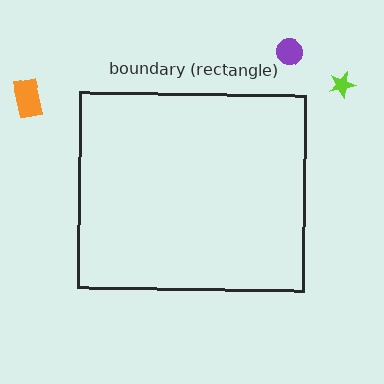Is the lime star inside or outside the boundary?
Outside.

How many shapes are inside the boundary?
0 inside, 3 outside.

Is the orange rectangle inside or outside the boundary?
Outside.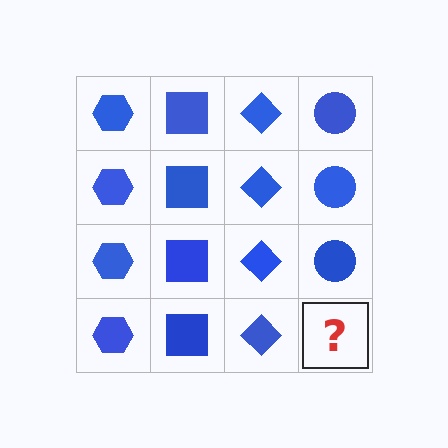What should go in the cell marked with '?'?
The missing cell should contain a blue circle.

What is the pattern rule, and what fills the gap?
The rule is that each column has a consistent shape. The gap should be filled with a blue circle.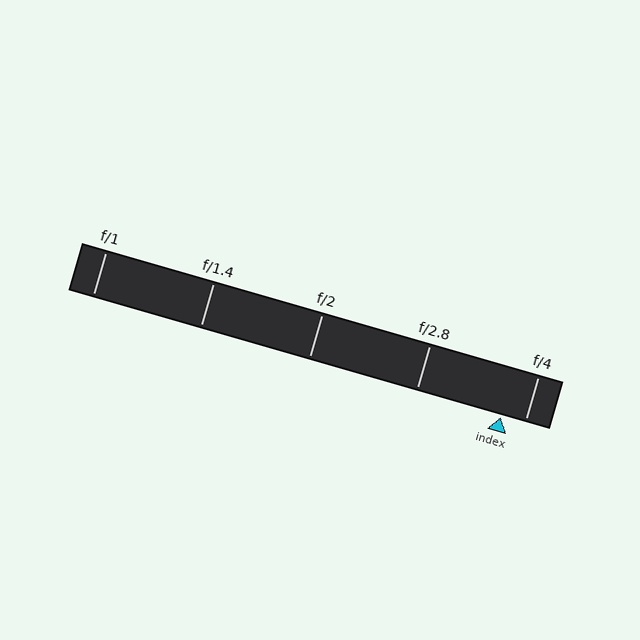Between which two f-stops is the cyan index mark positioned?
The index mark is between f/2.8 and f/4.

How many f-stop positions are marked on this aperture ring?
There are 5 f-stop positions marked.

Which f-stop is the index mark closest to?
The index mark is closest to f/4.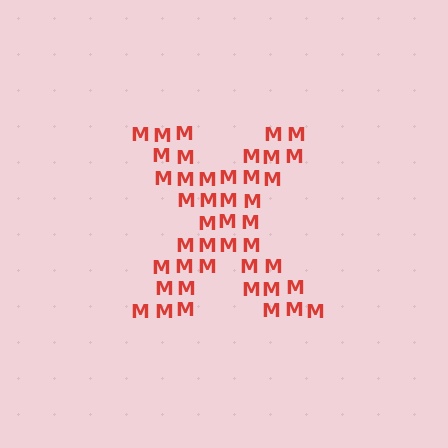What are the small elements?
The small elements are letter M's.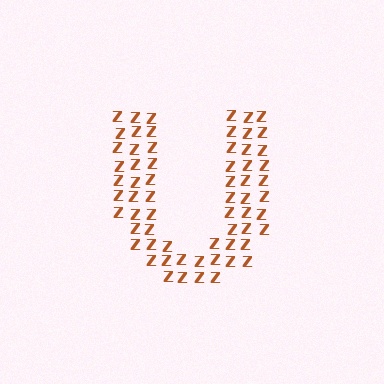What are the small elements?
The small elements are letter Z's.